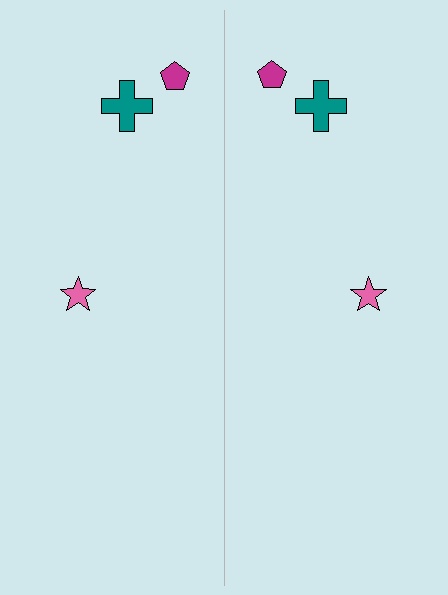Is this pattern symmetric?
Yes, this pattern has bilateral (reflection) symmetry.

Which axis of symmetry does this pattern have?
The pattern has a vertical axis of symmetry running through the center of the image.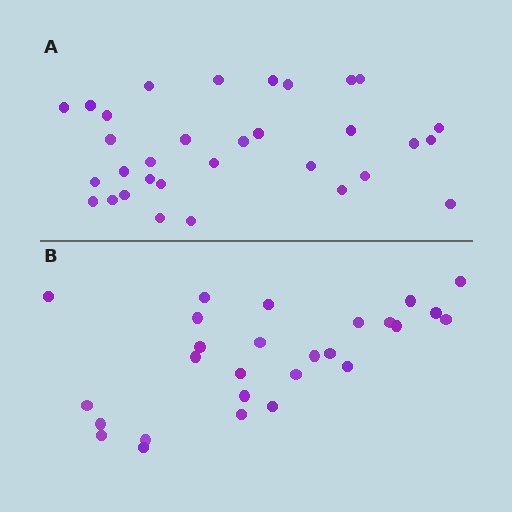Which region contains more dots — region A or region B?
Region A (the top region) has more dots.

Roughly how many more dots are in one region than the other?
Region A has about 5 more dots than region B.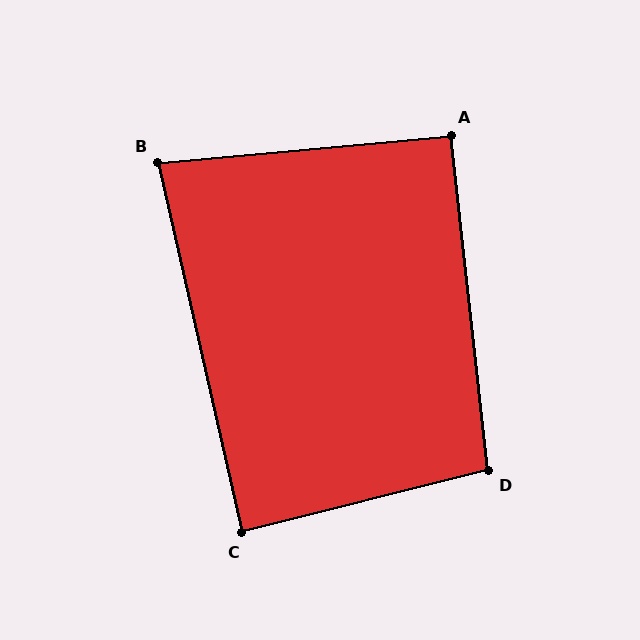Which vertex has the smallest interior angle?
B, at approximately 82 degrees.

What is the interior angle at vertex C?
Approximately 89 degrees (approximately right).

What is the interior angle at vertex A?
Approximately 91 degrees (approximately right).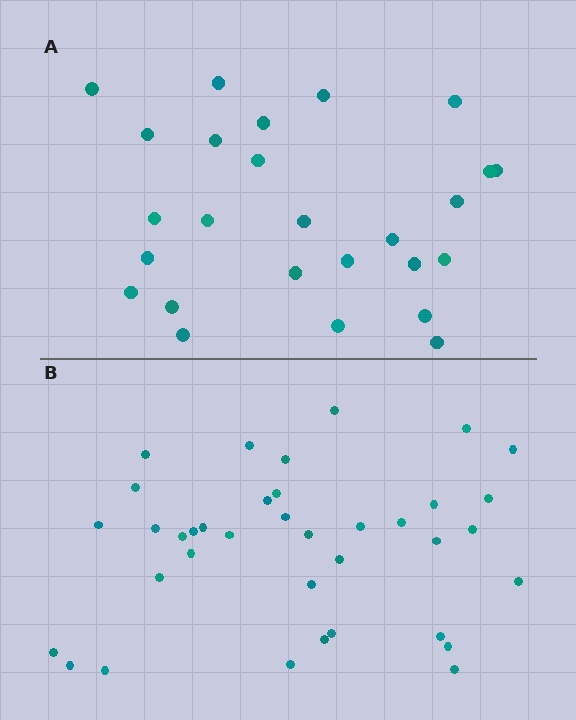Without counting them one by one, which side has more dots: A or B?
Region B (the bottom region) has more dots.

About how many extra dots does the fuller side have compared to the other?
Region B has roughly 12 or so more dots than region A.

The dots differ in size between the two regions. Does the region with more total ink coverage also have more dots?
No. Region A has more total ink coverage because its dots are larger, but region B actually contains more individual dots. Total area can be misleading — the number of items is what matters here.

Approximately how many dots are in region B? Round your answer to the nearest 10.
About 40 dots. (The exact count is 37, which rounds to 40.)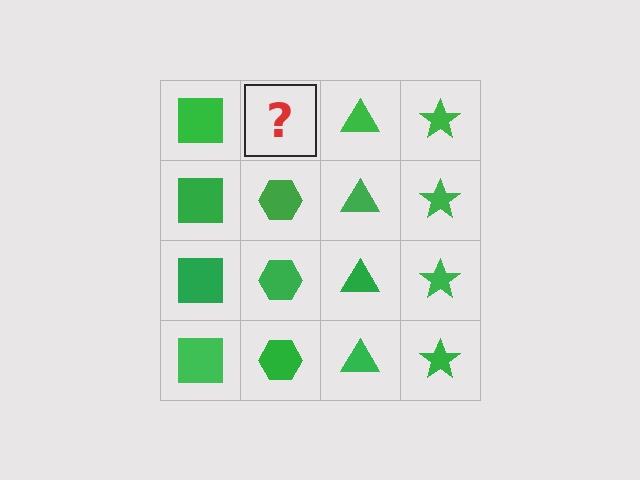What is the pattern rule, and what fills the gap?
The rule is that each column has a consistent shape. The gap should be filled with a green hexagon.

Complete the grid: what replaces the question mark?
The question mark should be replaced with a green hexagon.